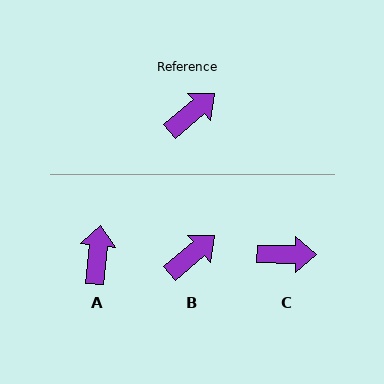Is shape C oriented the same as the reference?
No, it is off by about 41 degrees.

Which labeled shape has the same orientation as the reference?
B.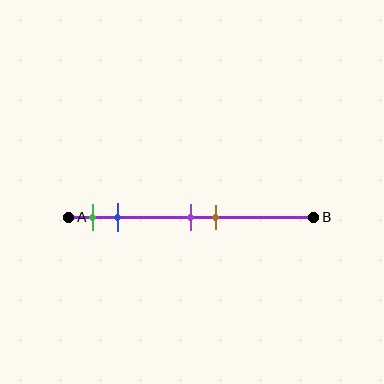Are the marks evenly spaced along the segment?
No, the marks are not evenly spaced.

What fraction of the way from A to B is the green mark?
The green mark is approximately 10% (0.1) of the way from A to B.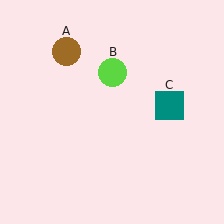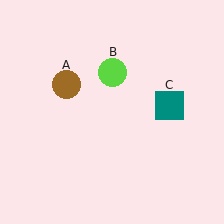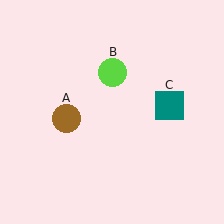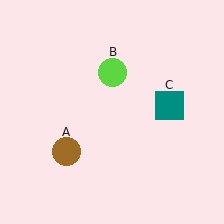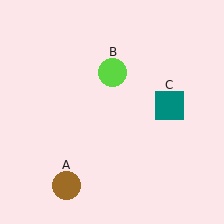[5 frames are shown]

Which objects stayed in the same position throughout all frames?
Lime circle (object B) and teal square (object C) remained stationary.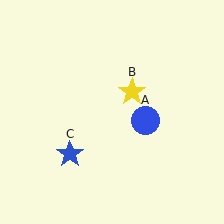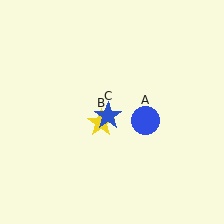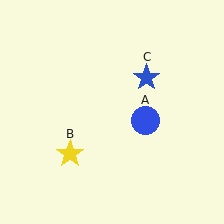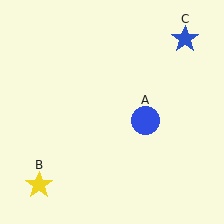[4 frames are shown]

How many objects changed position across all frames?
2 objects changed position: yellow star (object B), blue star (object C).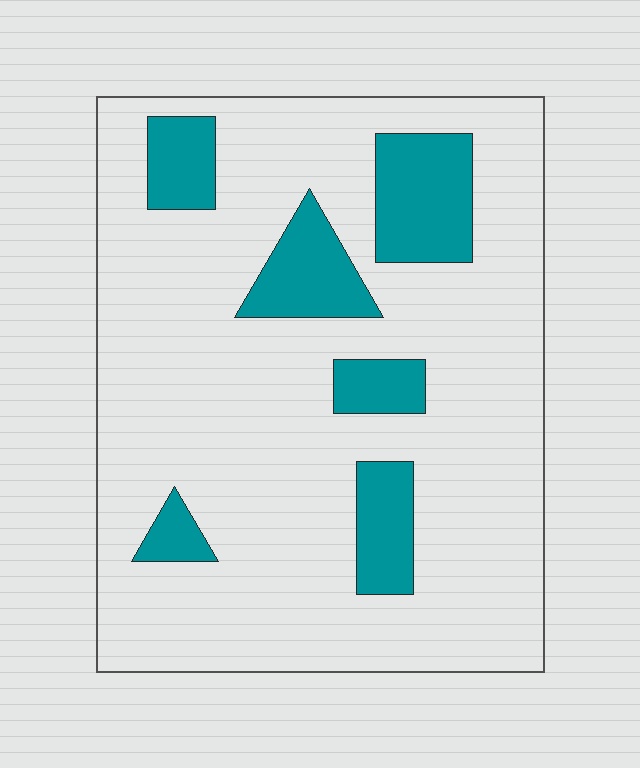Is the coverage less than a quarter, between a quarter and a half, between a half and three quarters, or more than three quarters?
Less than a quarter.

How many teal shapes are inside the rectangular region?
6.